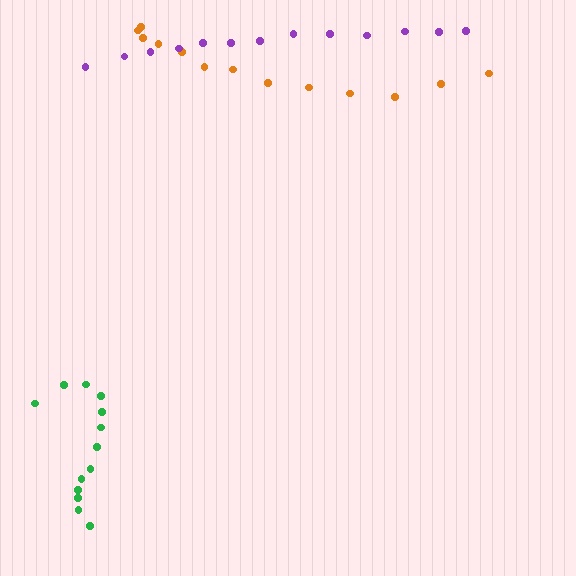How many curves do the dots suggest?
There are 3 distinct paths.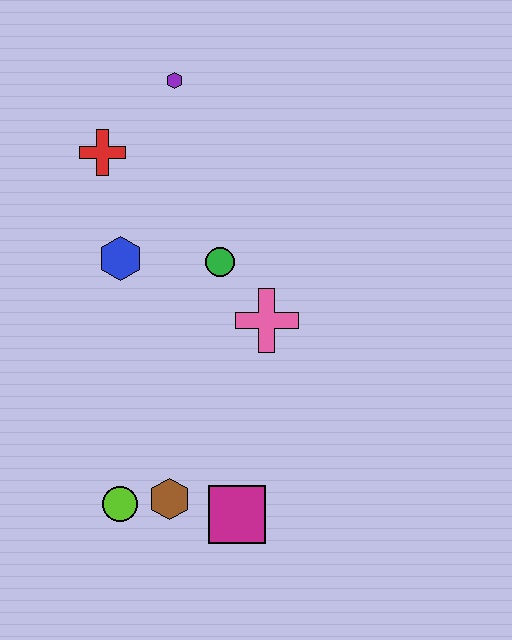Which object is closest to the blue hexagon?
The green circle is closest to the blue hexagon.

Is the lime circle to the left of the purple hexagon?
Yes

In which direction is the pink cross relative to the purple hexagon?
The pink cross is below the purple hexagon.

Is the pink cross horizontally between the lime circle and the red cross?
No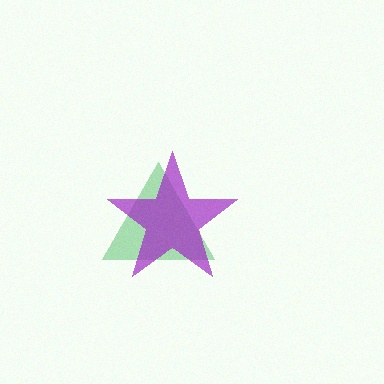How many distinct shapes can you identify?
There are 2 distinct shapes: a green triangle, a purple star.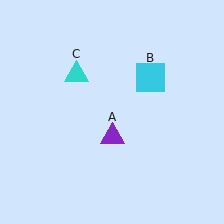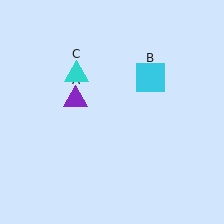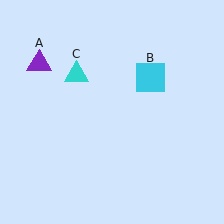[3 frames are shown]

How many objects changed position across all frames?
1 object changed position: purple triangle (object A).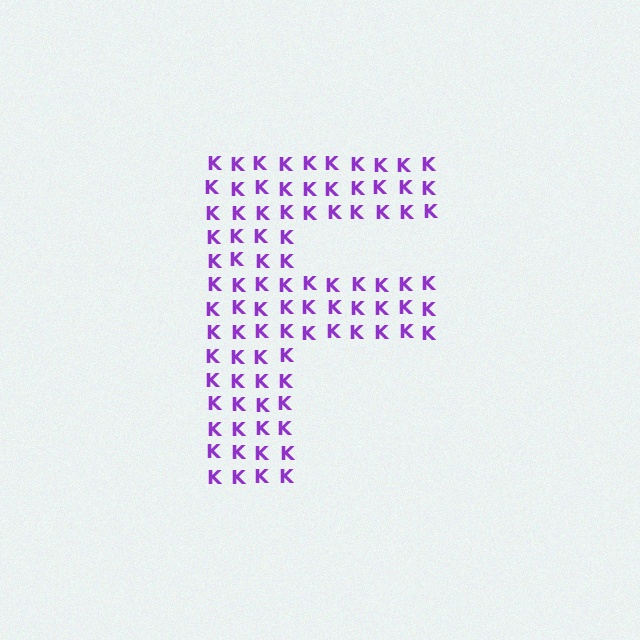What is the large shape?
The large shape is the letter F.